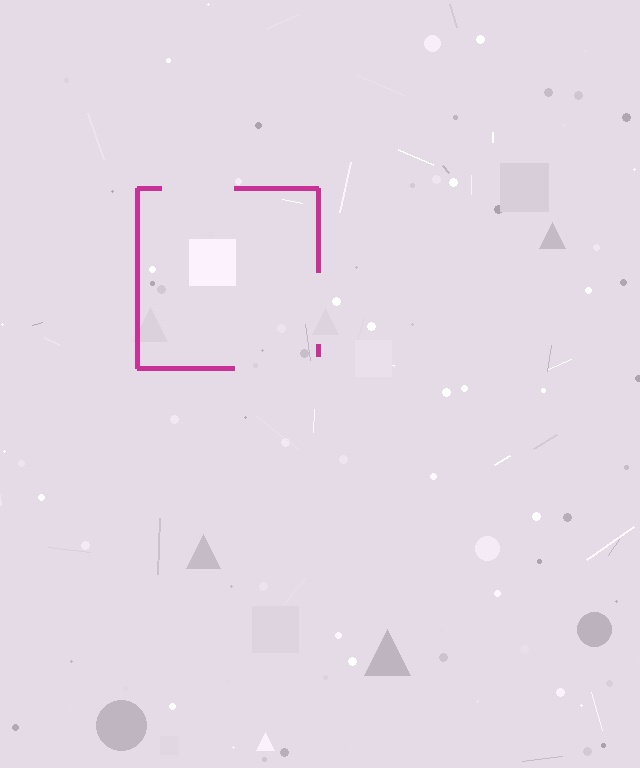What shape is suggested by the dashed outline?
The dashed outline suggests a square.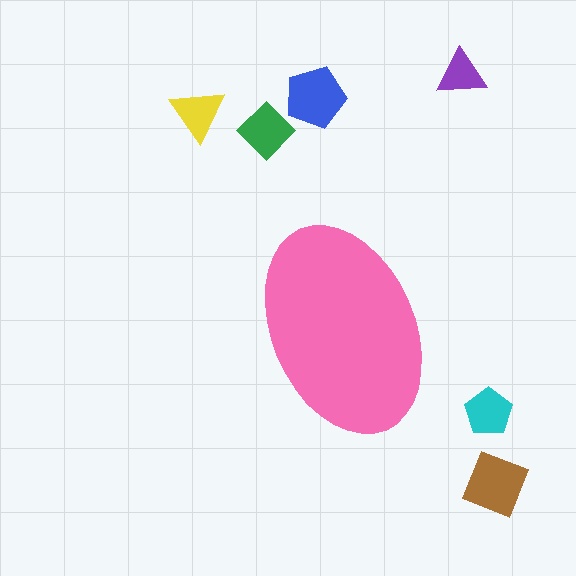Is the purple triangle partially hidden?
No, the purple triangle is fully visible.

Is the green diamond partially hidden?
No, the green diamond is fully visible.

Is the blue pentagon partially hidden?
No, the blue pentagon is fully visible.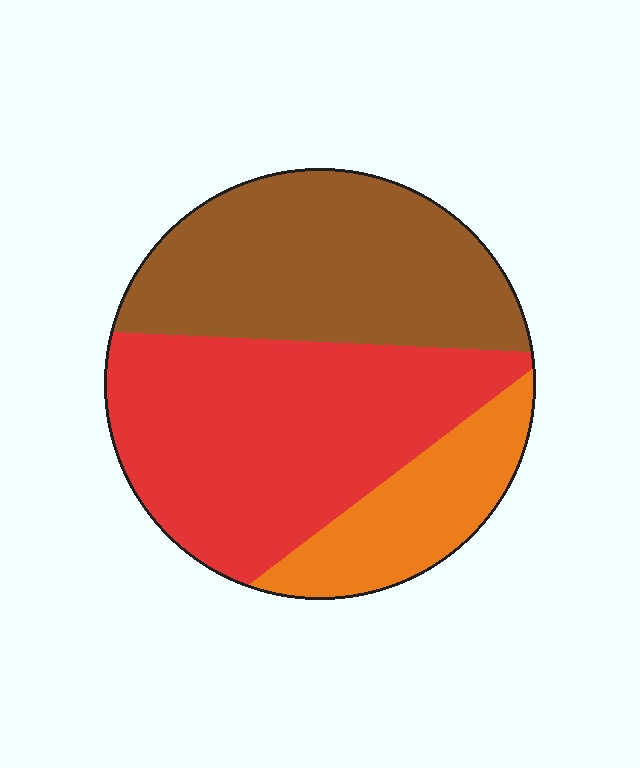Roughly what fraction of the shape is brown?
Brown covers 38% of the shape.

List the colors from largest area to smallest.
From largest to smallest: red, brown, orange.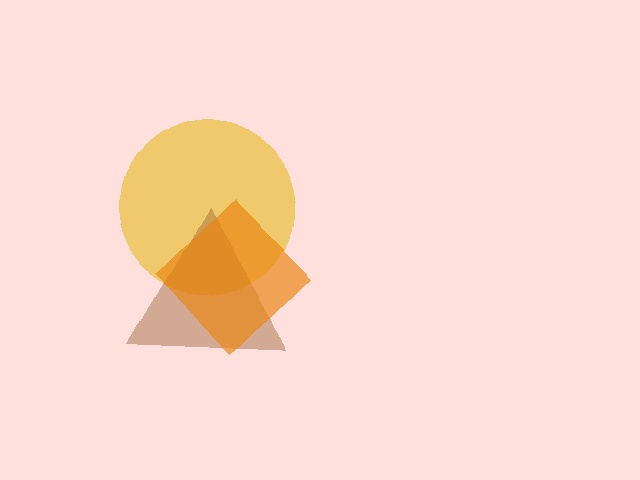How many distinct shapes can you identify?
There are 3 distinct shapes: a yellow circle, a brown triangle, an orange diamond.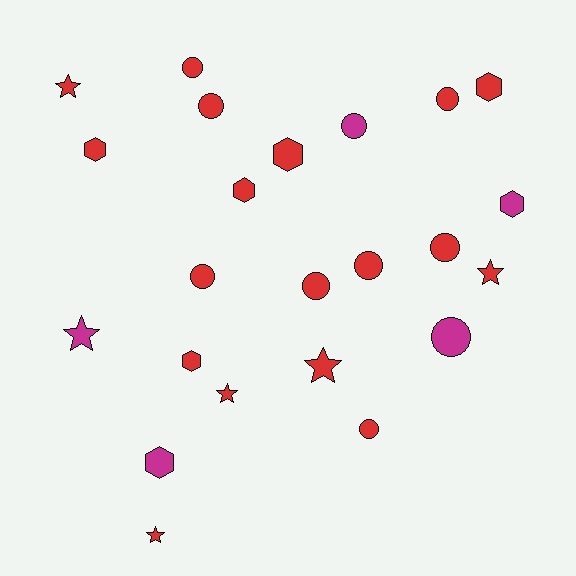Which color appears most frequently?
Red, with 18 objects.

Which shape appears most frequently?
Circle, with 10 objects.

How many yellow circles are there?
There are no yellow circles.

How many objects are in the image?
There are 23 objects.